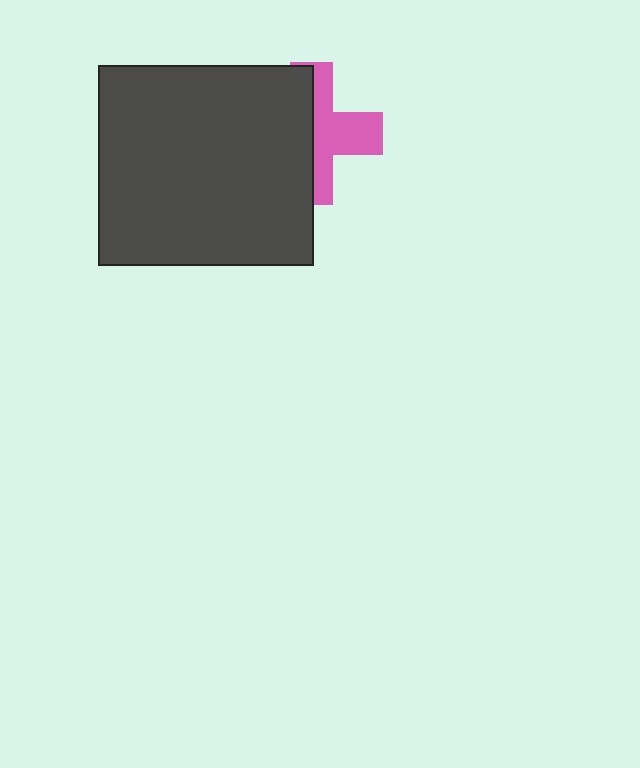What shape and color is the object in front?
The object in front is a dark gray rectangle.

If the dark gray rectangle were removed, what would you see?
You would see the complete pink cross.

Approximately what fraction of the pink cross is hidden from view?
Roughly 52% of the pink cross is hidden behind the dark gray rectangle.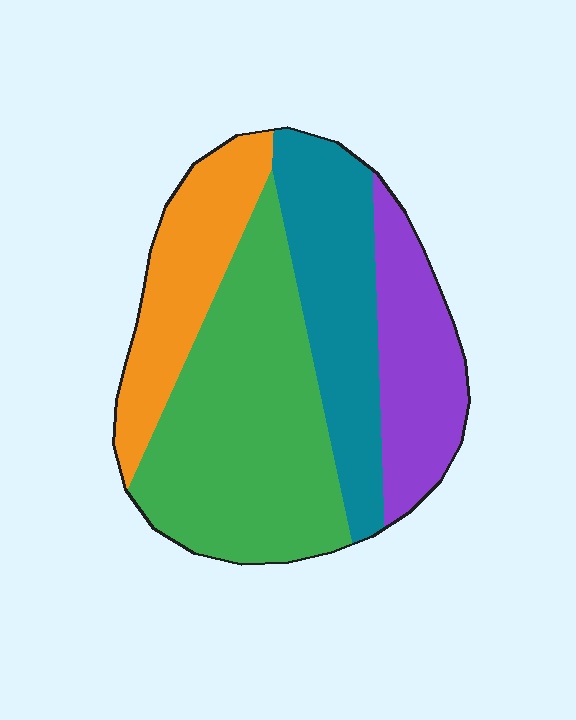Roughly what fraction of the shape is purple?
Purple covers roughly 20% of the shape.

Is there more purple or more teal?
Teal.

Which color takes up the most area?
Green, at roughly 40%.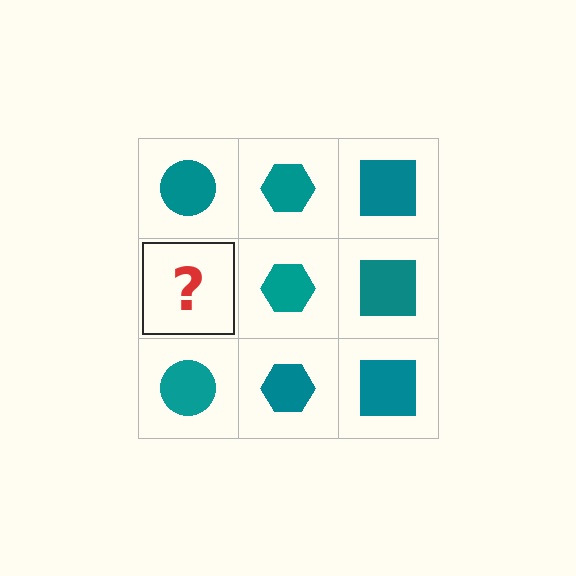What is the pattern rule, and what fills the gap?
The rule is that each column has a consistent shape. The gap should be filled with a teal circle.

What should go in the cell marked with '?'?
The missing cell should contain a teal circle.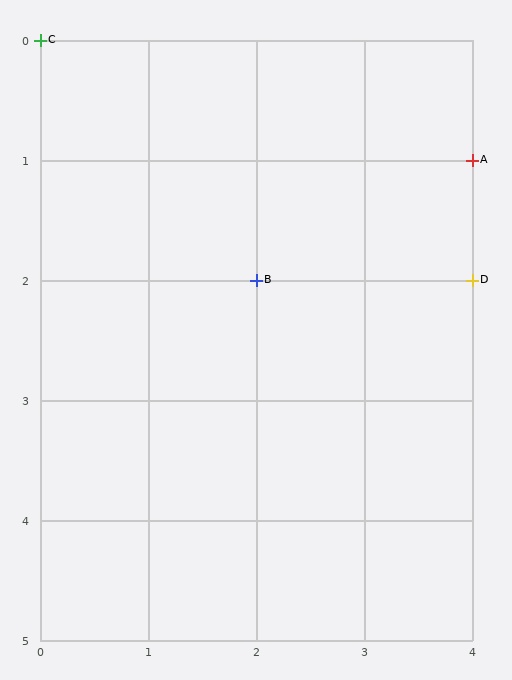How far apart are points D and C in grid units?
Points D and C are 4 columns and 2 rows apart (about 4.5 grid units diagonally).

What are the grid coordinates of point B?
Point B is at grid coordinates (2, 2).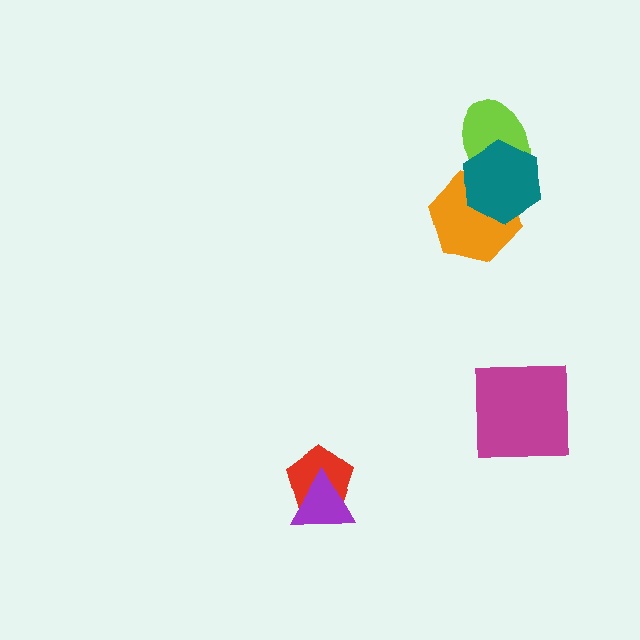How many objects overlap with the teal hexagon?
2 objects overlap with the teal hexagon.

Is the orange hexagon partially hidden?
Yes, it is partially covered by another shape.